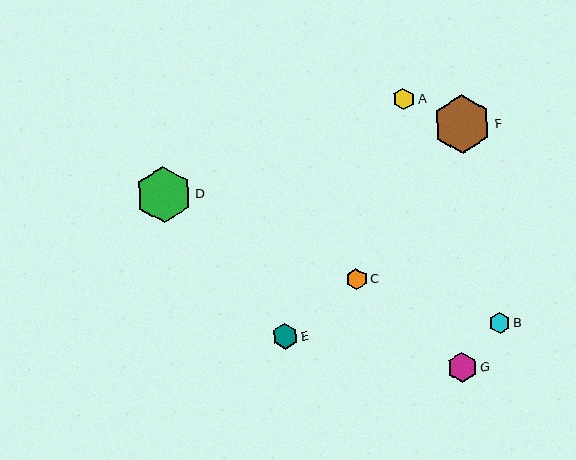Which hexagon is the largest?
Hexagon F is the largest with a size of approximately 59 pixels.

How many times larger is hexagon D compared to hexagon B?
Hexagon D is approximately 2.6 times the size of hexagon B.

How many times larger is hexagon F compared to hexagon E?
Hexagon F is approximately 2.2 times the size of hexagon E.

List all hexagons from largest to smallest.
From largest to smallest: F, D, G, E, A, B, C.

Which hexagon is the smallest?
Hexagon C is the smallest with a size of approximately 21 pixels.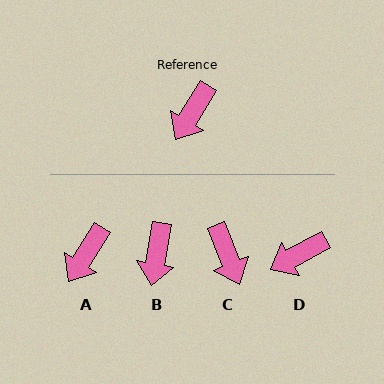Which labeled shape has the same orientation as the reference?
A.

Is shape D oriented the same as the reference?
No, it is off by about 30 degrees.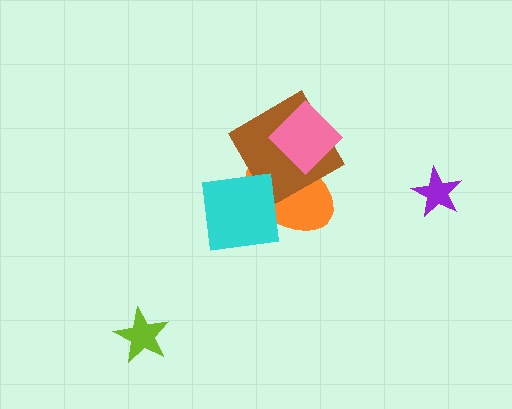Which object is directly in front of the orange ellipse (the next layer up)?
The brown diamond is directly in front of the orange ellipse.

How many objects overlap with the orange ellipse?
3 objects overlap with the orange ellipse.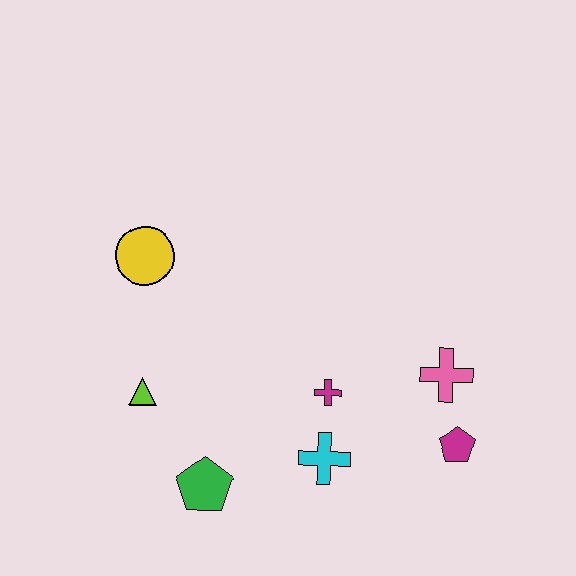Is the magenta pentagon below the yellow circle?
Yes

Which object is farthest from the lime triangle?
The magenta pentagon is farthest from the lime triangle.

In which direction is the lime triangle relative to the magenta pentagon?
The lime triangle is to the left of the magenta pentagon.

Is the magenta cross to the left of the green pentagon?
No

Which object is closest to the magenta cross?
The cyan cross is closest to the magenta cross.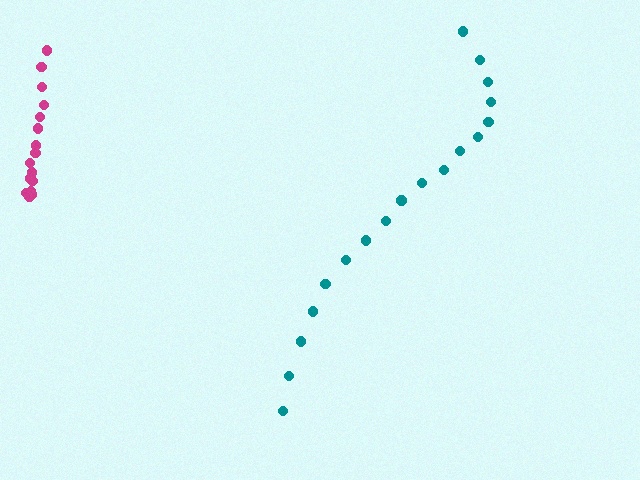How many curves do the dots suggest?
There are 2 distinct paths.